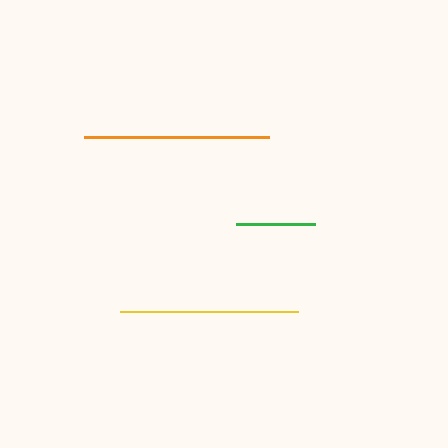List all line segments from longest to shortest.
From longest to shortest: orange, yellow, green.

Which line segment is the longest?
The orange line is the longest at approximately 185 pixels.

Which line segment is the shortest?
The green line is the shortest at approximately 79 pixels.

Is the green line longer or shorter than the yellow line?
The yellow line is longer than the green line.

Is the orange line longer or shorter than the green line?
The orange line is longer than the green line.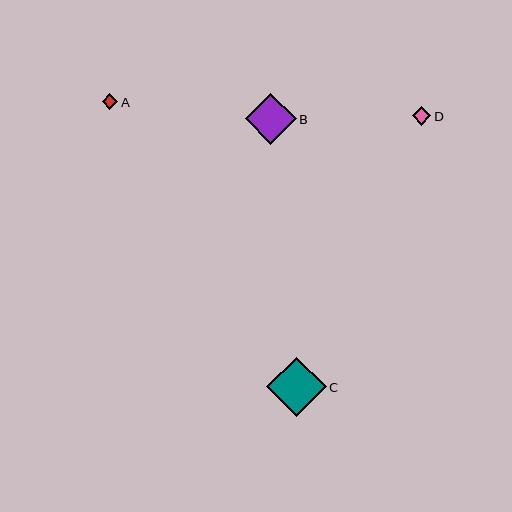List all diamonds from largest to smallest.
From largest to smallest: C, B, D, A.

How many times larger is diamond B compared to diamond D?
Diamond B is approximately 2.7 times the size of diamond D.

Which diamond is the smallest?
Diamond A is the smallest with a size of approximately 15 pixels.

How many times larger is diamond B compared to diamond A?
Diamond B is approximately 3.3 times the size of diamond A.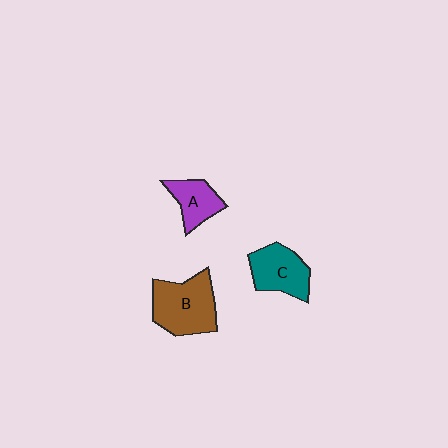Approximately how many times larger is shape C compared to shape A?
Approximately 1.3 times.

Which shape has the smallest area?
Shape A (purple).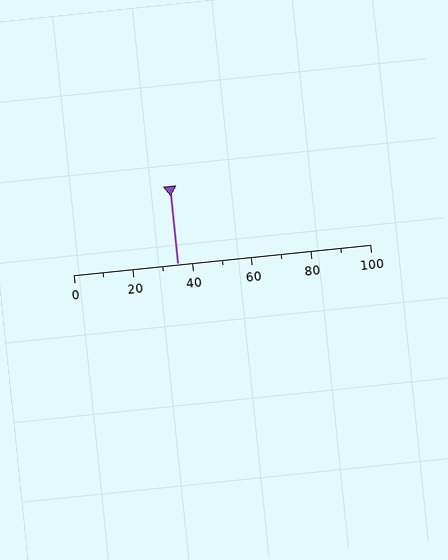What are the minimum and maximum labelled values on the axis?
The axis runs from 0 to 100.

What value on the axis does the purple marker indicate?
The marker indicates approximately 35.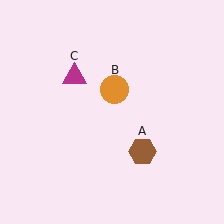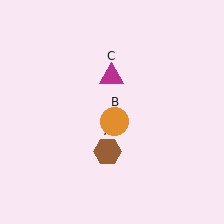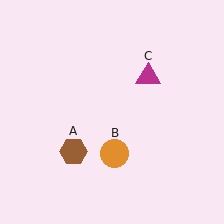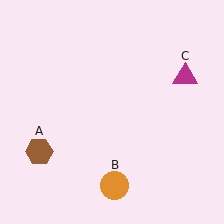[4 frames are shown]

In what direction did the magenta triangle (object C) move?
The magenta triangle (object C) moved right.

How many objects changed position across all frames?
3 objects changed position: brown hexagon (object A), orange circle (object B), magenta triangle (object C).